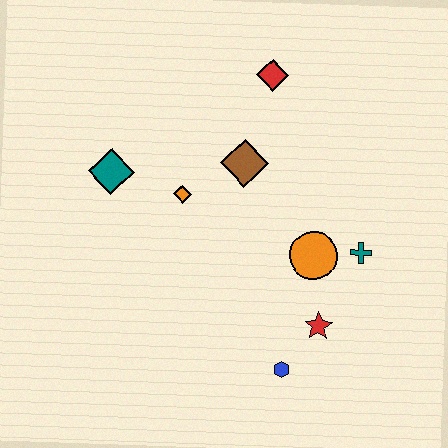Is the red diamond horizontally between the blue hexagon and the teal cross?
No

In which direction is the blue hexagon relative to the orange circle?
The blue hexagon is below the orange circle.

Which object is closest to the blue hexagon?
The red star is closest to the blue hexagon.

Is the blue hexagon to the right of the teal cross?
No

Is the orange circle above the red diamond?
No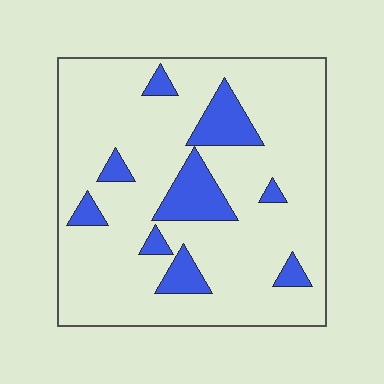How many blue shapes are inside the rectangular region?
9.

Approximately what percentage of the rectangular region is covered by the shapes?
Approximately 15%.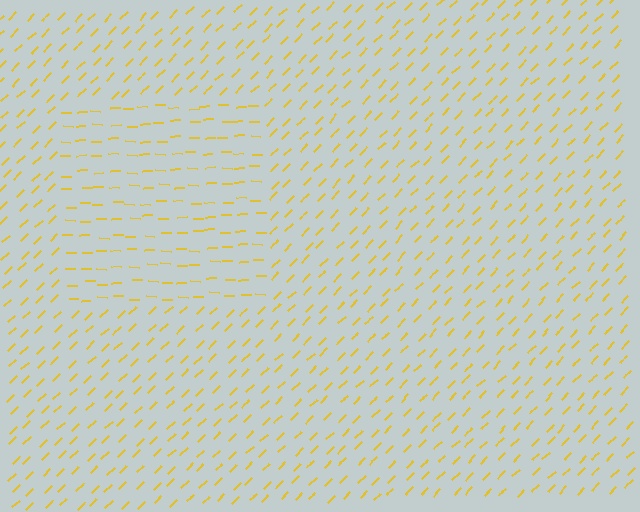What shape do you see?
I see a rectangle.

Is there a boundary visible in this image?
Yes, there is a texture boundary formed by a change in line orientation.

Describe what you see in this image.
The image is filled with small yellow line segments. A rectangle region in the image has lines oriented differently from the surrounding lines, creating a visible texture boundary.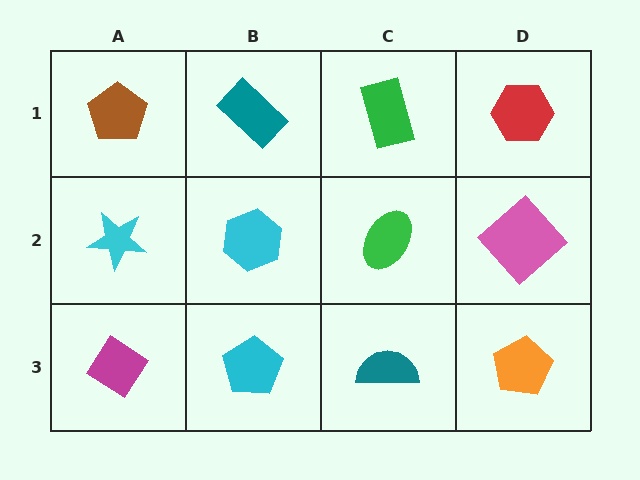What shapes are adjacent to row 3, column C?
A green ellipse (row 2, column C), a cyan pentagon (row 3, column B), an orange pentagon (row 3, column D).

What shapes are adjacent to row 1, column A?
A cyan star (row 2, column A), a teal rectangle (row 1, column B).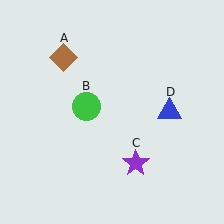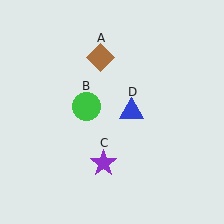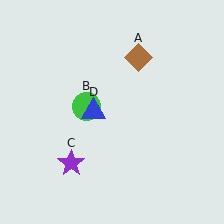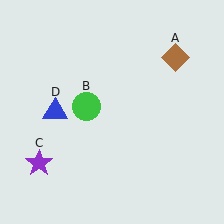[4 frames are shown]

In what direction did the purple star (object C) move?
The purple star (object C) moved left.